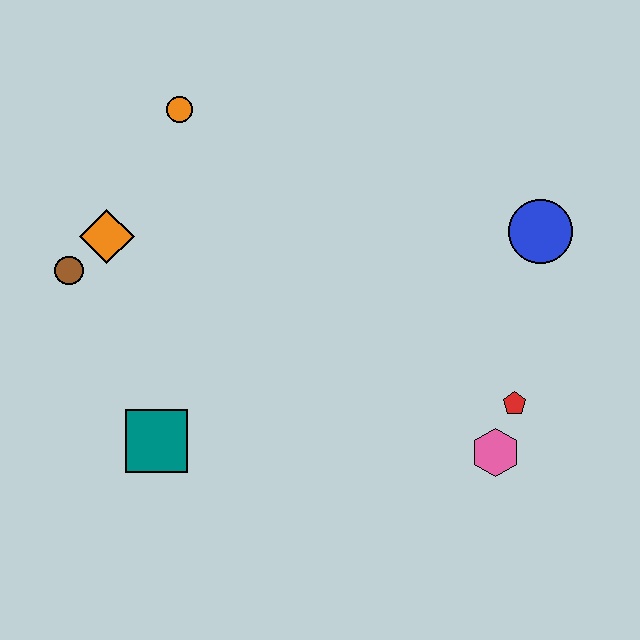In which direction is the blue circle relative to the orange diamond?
The blue circle is to the right of the orange diamond.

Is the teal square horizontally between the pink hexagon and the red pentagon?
No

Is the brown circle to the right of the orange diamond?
No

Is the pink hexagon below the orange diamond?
Yes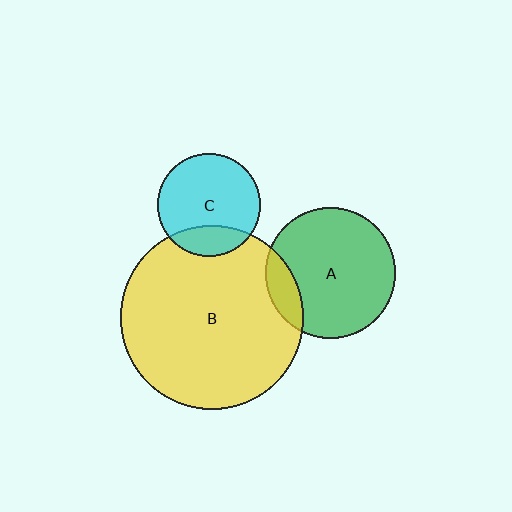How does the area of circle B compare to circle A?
Approximately 2.0 times.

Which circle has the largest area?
Circle B (yellow).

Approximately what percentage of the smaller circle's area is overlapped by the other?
Approximately 20%.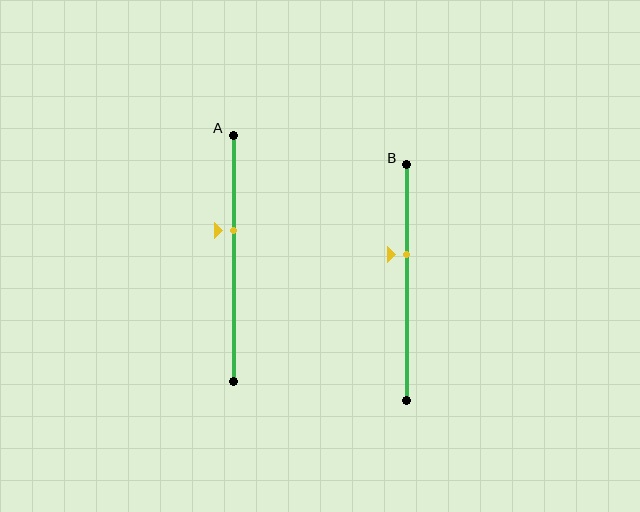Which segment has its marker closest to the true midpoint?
Segment A has its marker closest to the true midpoint.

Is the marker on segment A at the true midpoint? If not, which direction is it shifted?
No, the marker on segment A is shifted upward by about 11% of the segment length.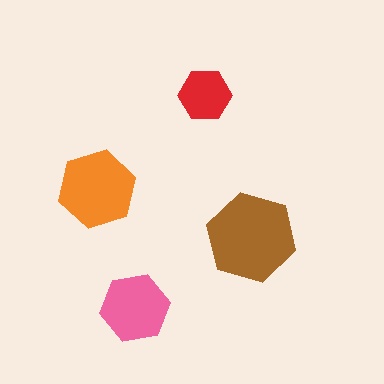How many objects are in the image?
There are 4 objects in the image.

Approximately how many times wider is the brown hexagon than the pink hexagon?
About 1.5 times wider.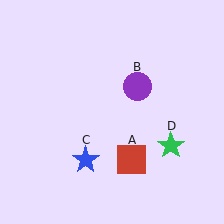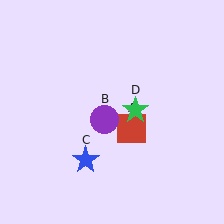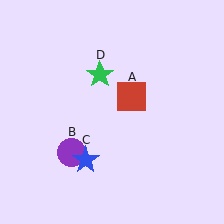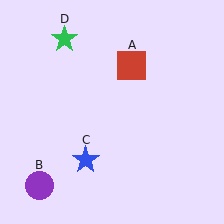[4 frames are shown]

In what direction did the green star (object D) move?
The green star (object D) moved up and to the left.